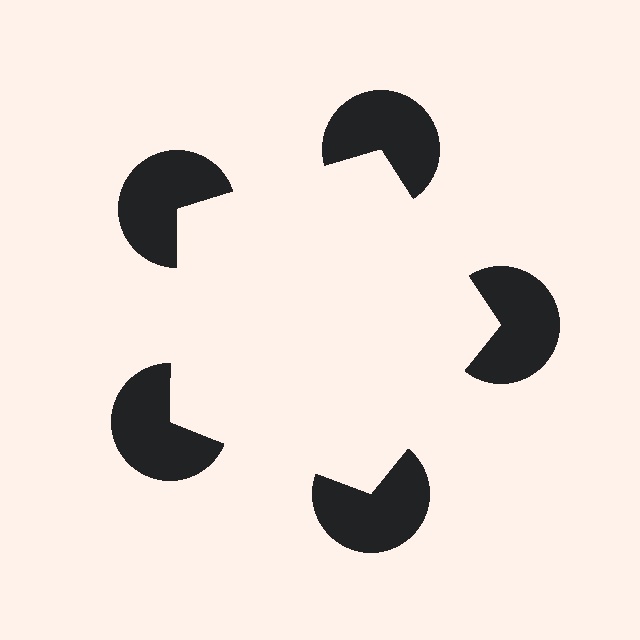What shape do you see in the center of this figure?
An illusory pentagon — its edges are inferred from the aligned wedge cuts in the pac-man discs, not physically drawn.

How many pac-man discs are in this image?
There are 5 — one at each vertex of the illusory pentagon.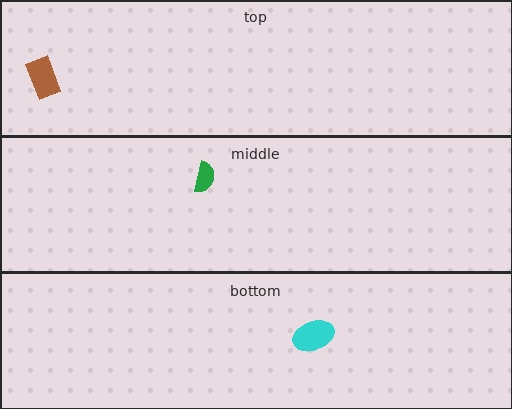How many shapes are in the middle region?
1.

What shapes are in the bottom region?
The cyan ellipse.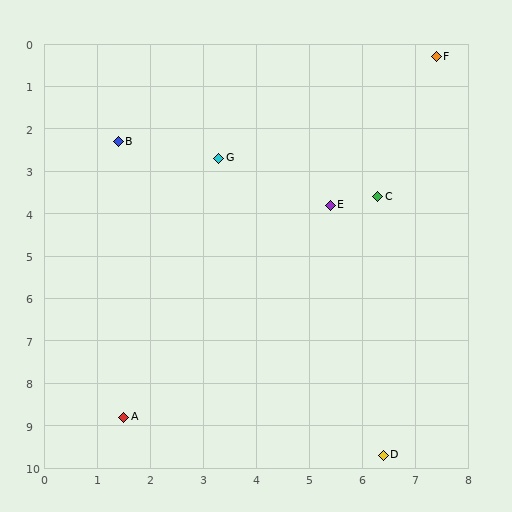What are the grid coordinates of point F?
Point F is at approximately (7.4, 0.3).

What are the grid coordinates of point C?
Point C is at approximately (6.3, 3.6).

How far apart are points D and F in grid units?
Points D and F are about 9.5 grid units apart.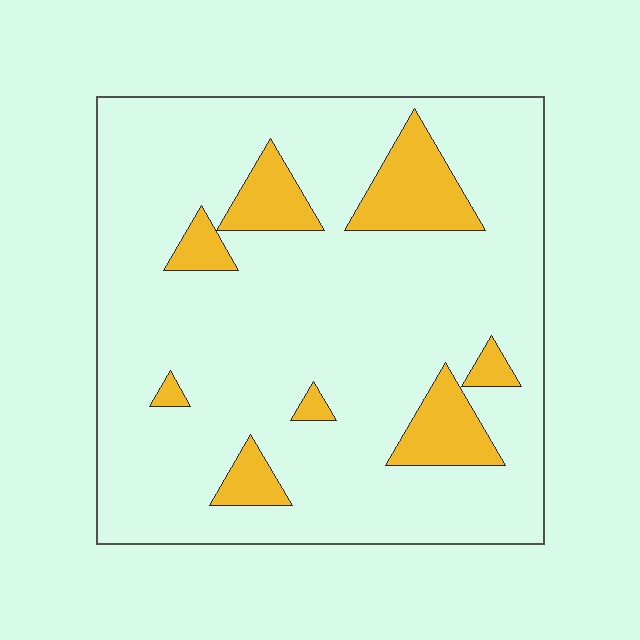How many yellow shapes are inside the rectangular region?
8.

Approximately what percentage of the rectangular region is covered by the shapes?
Approximately 15%.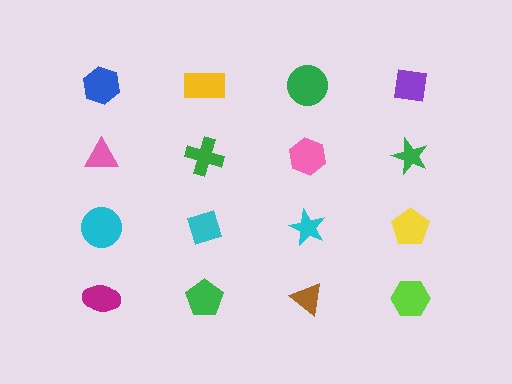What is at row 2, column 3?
A pink hexagon.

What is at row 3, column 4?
A yellow pentagon.